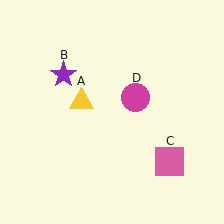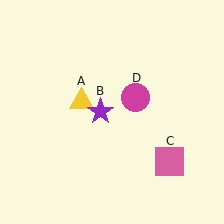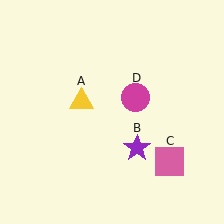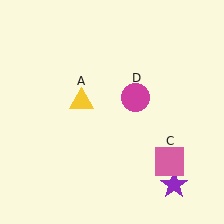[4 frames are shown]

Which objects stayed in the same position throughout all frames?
Yellow triangle (object A) and pink square (object C) and magenta circle (object D) remained stationary.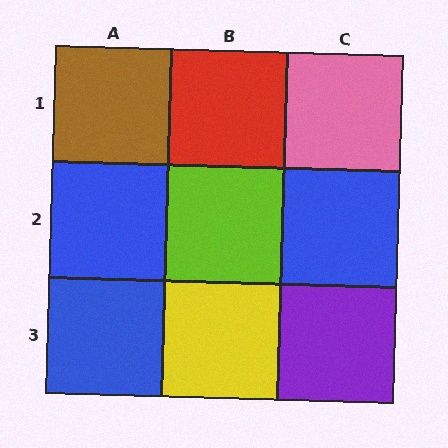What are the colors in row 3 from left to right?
Blue, yellow, purple.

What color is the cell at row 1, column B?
Red.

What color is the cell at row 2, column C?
Blue.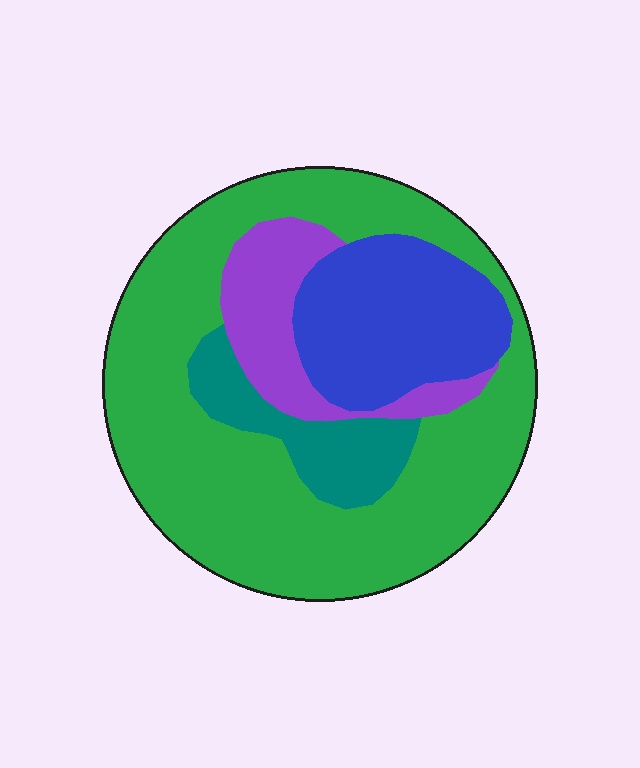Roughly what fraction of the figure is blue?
Blue covers 19% of the figure.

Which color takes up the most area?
Green, at roughly 60%.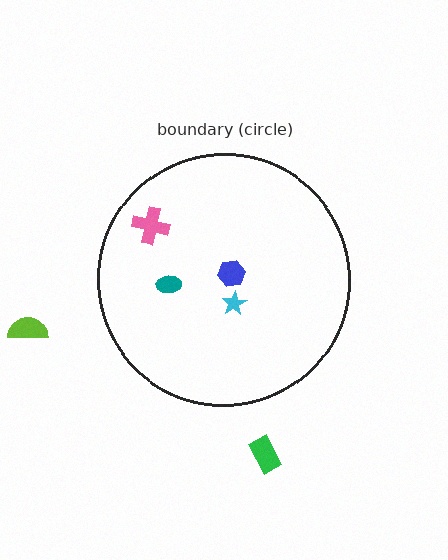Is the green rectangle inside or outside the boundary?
Outside.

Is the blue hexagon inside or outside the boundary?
Inside.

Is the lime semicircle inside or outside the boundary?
Outside.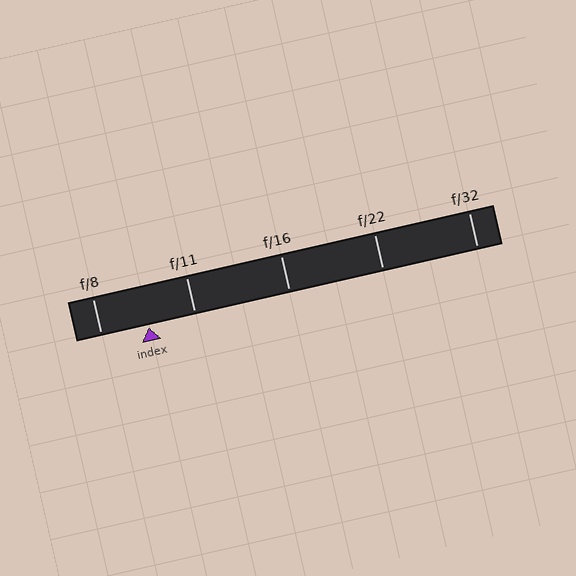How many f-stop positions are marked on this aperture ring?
There are 5 f-stop positions marked.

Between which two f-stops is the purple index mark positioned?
The index mark is between f/8 and f/11.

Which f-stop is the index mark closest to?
The index mark is closest to f/11.